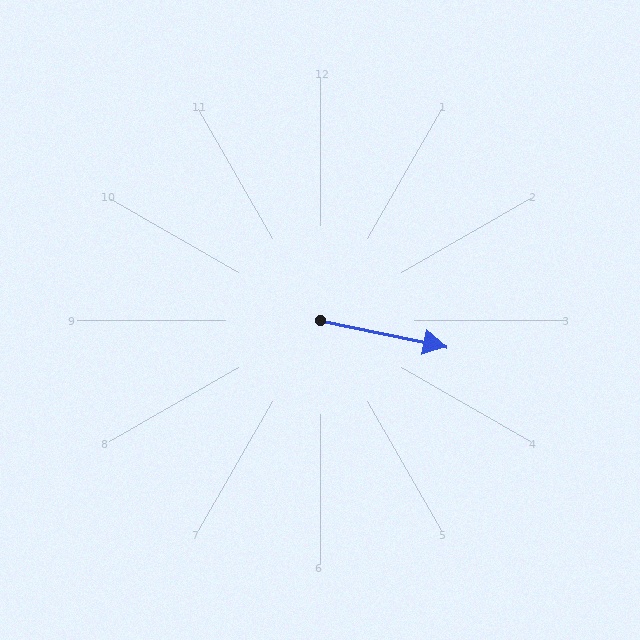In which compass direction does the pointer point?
East.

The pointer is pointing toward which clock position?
Roughly 3 o'clock.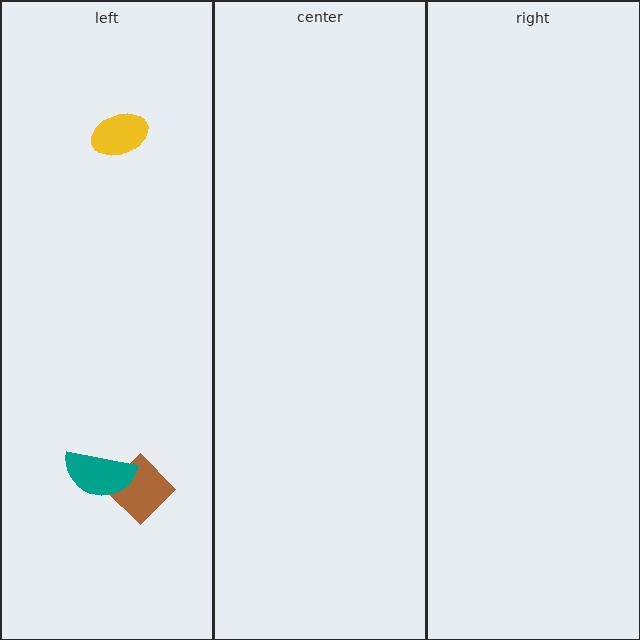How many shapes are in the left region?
3.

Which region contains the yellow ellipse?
The left region.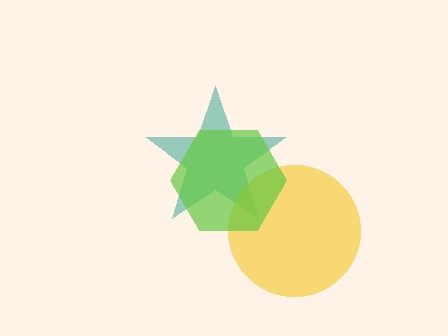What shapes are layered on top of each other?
The layered shapes are: a teal star, a yellow circle, a lime hexagon.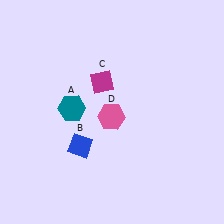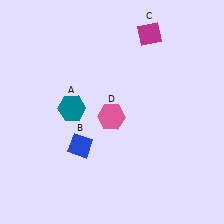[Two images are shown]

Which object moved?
The magenta diamond (C) moved up.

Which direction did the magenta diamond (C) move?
The magenta diamond (C) moved up.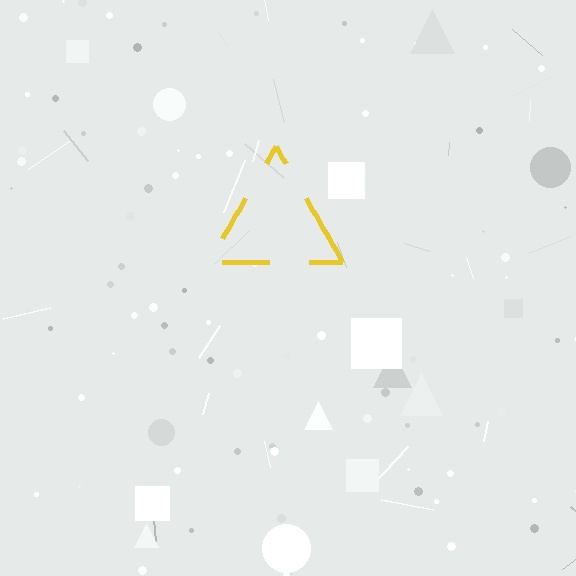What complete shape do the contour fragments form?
The contour fragments form a triangle.